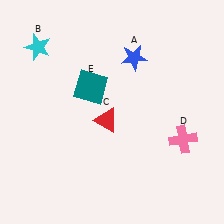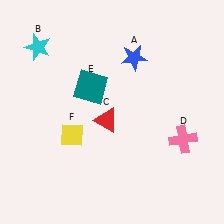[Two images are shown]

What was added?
A yellow diamond (F) was added in Image 2.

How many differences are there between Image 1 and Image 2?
There is 1 difference between the two images.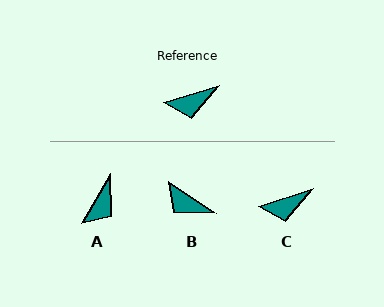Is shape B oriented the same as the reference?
No, it is off by about 51 degrees.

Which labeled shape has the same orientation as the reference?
C.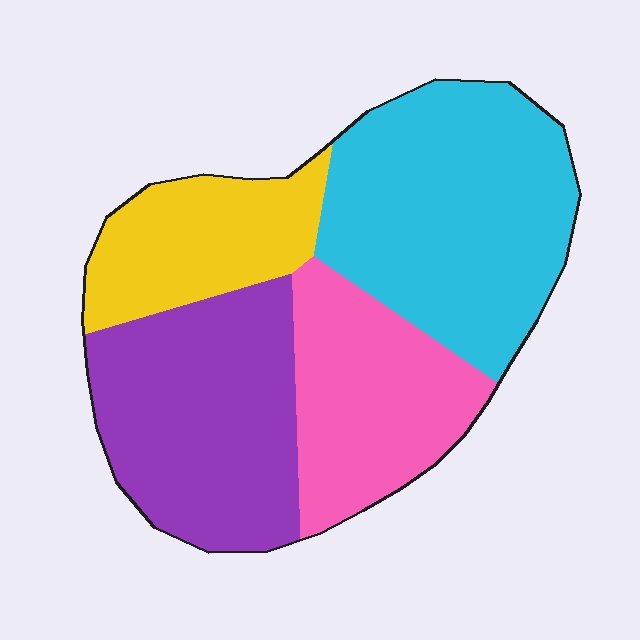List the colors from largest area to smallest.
From largest to smallest: cyan, purple, pink, yellow.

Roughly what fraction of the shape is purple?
Purple covers 28% of the shape.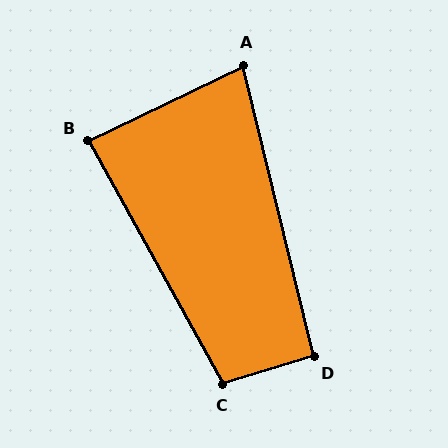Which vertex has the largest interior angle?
C, at approximately 102 degrees.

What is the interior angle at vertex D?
Approximately 93 degrees (approximately right).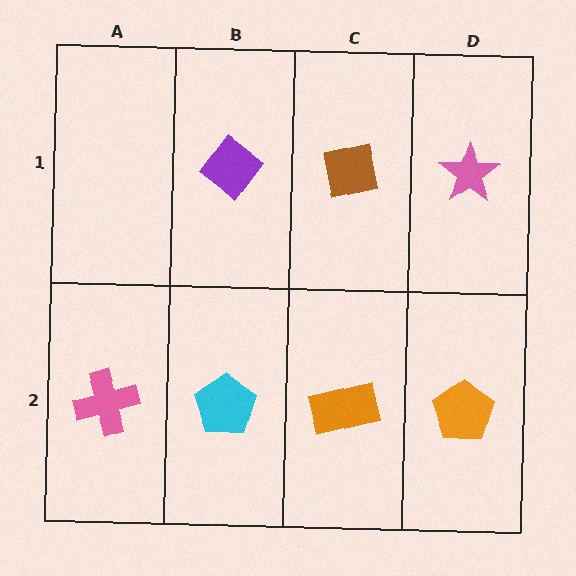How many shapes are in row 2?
4 shapes.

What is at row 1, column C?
A brown square.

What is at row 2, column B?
A cyan pentagon.